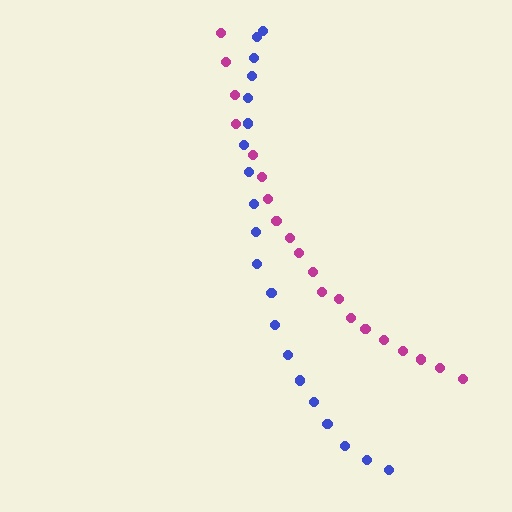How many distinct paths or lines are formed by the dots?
There are 2 distinct paths.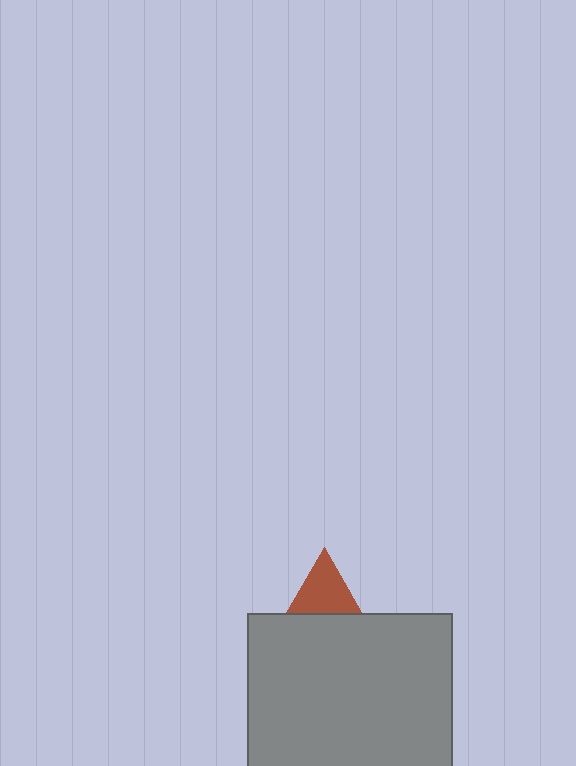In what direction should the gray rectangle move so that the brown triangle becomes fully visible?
The gray rectangle should move down. That is the shortest direction to clear the overlap and leave the brown triangle fully visible.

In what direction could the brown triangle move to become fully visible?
The brown triangle could move up. That would shift it out from behind the gray rectangle entirely.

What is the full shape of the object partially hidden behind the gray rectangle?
The partially hidden object is a brown triangle.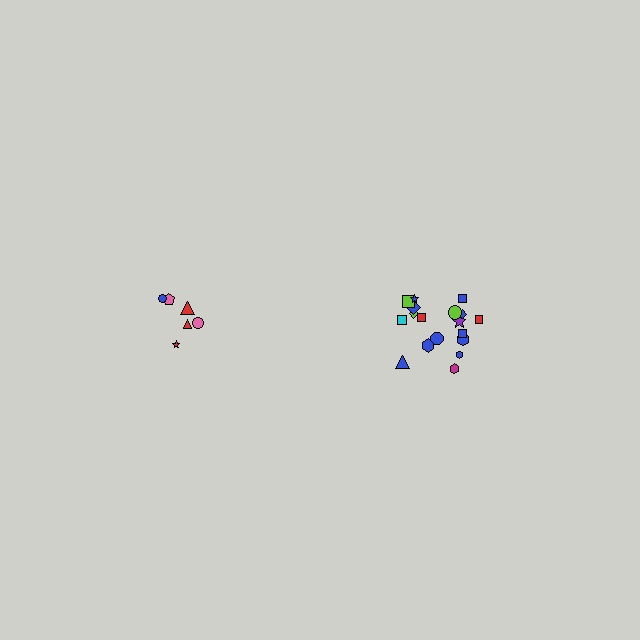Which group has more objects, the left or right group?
The right group.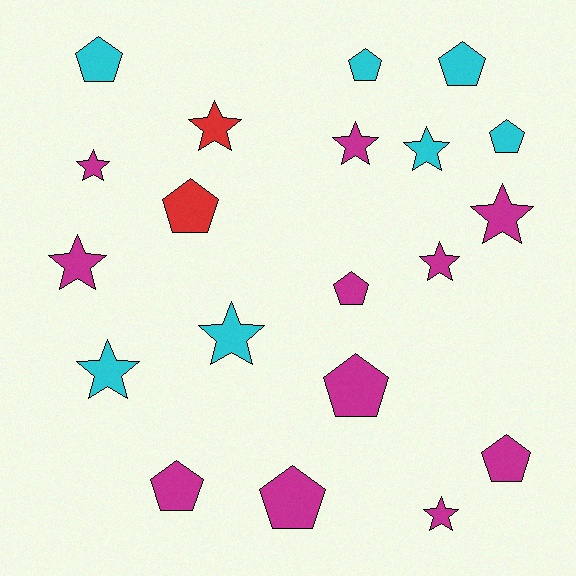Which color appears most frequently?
Magenta, with 11 objects.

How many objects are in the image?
There are 20 objects.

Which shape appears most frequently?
Star, with 10 objects.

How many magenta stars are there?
There are 6 magenta stars.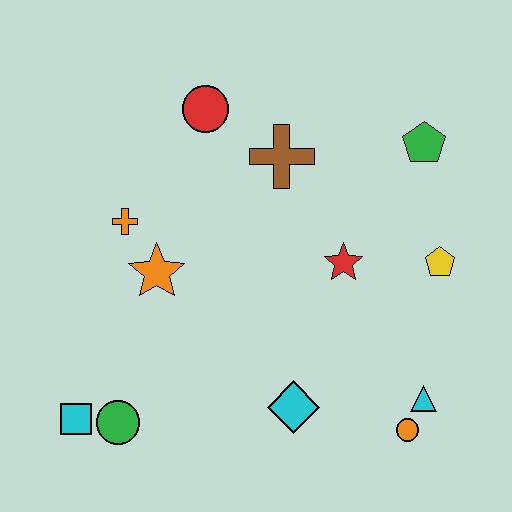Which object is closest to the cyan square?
The green circle is closest to the cyan square.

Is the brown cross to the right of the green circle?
Yes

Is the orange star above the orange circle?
Yes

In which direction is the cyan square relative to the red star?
The cyan square is to the left of the red star.